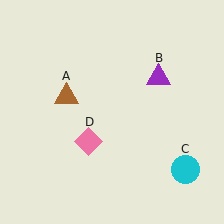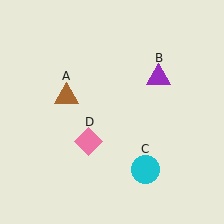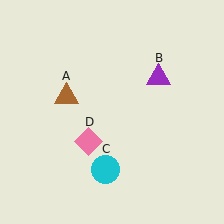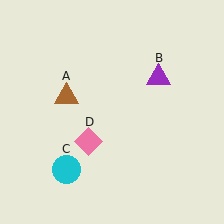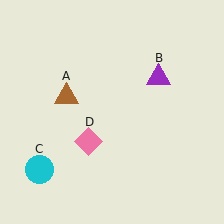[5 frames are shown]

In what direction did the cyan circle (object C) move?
The cyan circle (object C) moved left.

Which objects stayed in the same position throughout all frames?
Brown triangle (object A) and purple triangle (object B) and pink diamond (object D) remained stationary.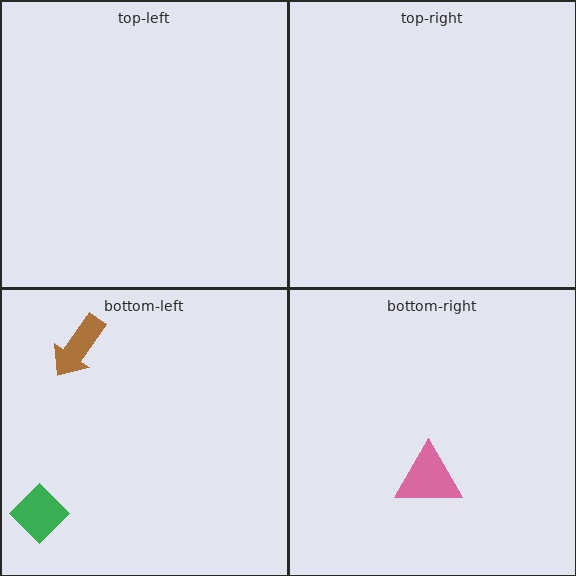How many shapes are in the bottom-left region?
2.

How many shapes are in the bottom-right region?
1.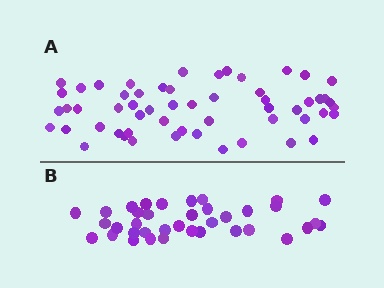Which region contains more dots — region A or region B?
Region A (the top region) has more dots.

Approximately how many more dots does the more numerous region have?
Region A has approximately 20 more dots than region B.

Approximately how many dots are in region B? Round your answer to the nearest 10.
About 40 dots. (The exact count is 37, which rounds to 40.)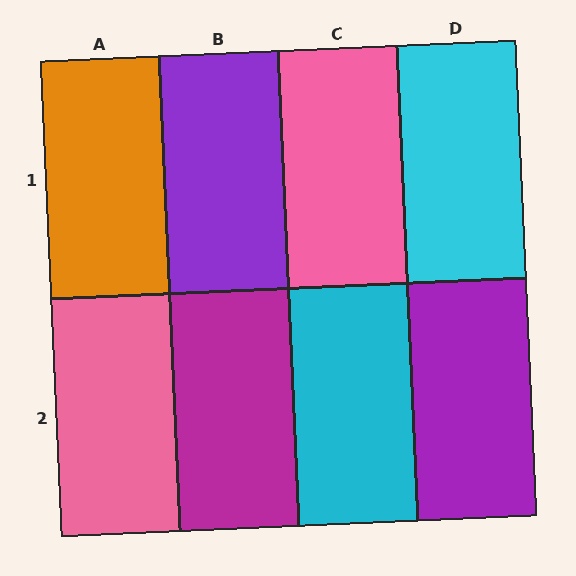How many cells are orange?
1 cell is orange.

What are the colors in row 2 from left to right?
Pink, magenta, cyan, purple.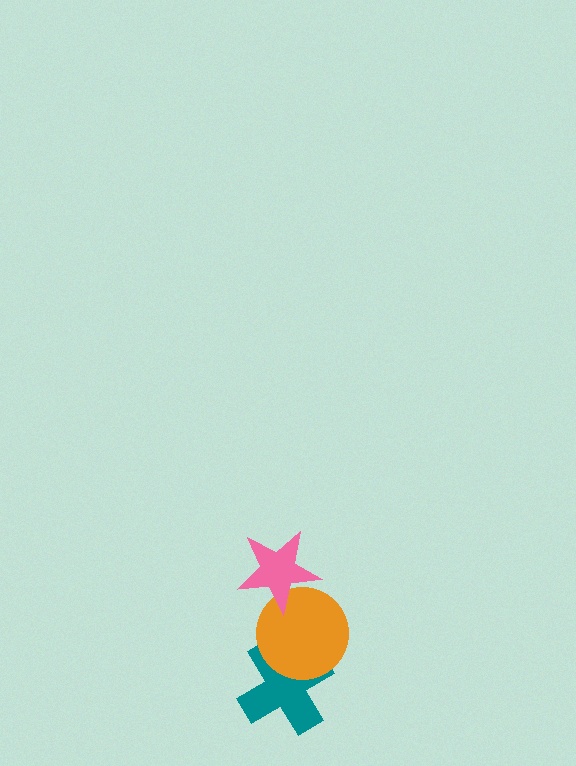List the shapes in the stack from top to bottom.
From top to bottom: the pink star, the orange circle, the teal cross.